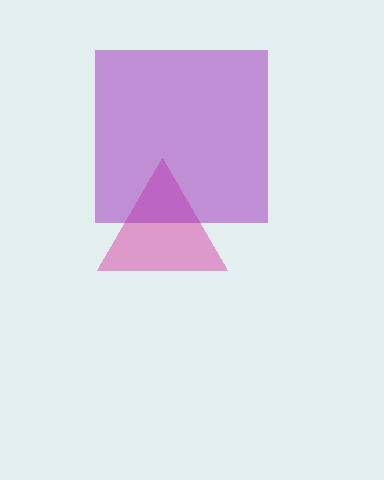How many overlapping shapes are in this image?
There are 2 overlapping shapes in the image.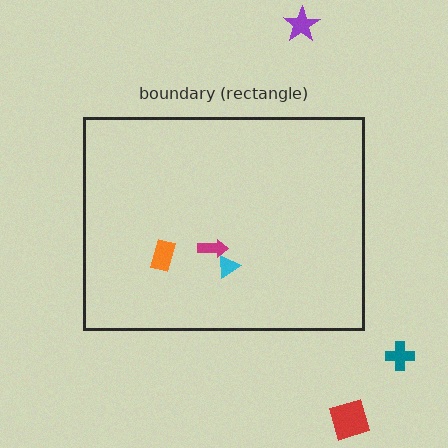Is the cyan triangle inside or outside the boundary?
Inside.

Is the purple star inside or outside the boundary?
Outside.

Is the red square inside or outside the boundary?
Outside.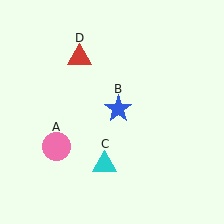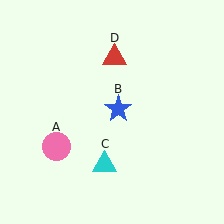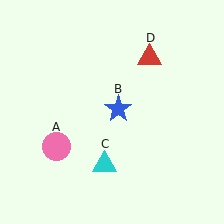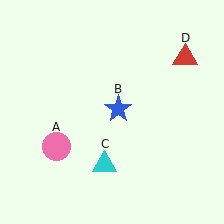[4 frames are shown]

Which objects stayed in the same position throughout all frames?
Pink circle (object A) and blue star (object B) and cyan triangle (object C) remained stationary.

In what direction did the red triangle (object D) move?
The red triangle (object D) moved right.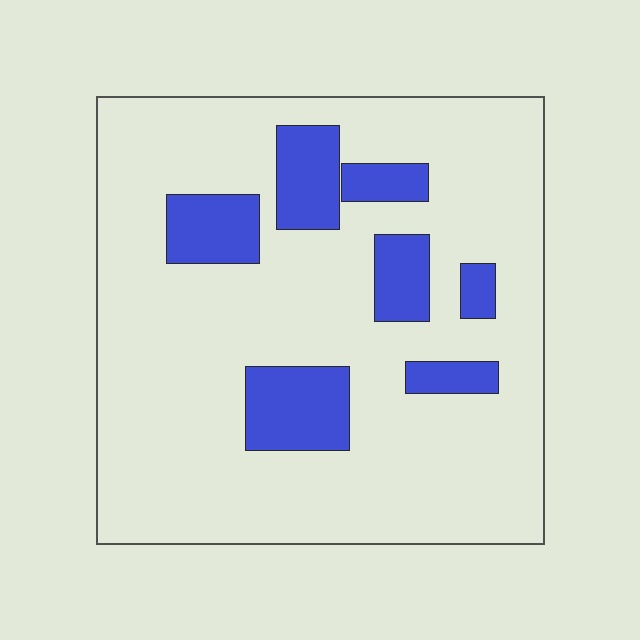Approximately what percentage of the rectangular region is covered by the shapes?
Approximately 20%.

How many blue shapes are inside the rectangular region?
7.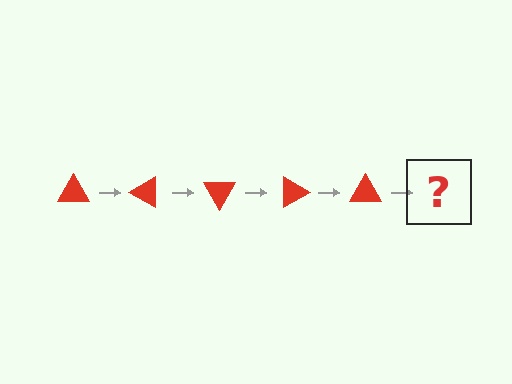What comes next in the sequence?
The next element should be a red triangle rotated 150 degrees.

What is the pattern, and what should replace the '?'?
The pattern is that the triangle rotates 30 degrees each step. The '?' should be a red triangle rotated 150 degrees.